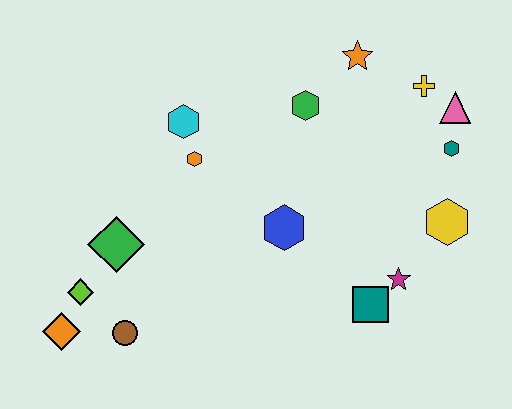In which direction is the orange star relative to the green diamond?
The orange star is to the right of the green diamond.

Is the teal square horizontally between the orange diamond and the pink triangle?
Yes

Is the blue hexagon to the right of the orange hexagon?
Yes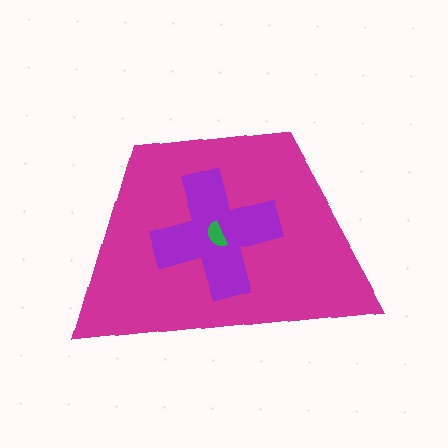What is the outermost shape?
The magenta trapezoid.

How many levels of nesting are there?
3.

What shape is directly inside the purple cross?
The green semicircle.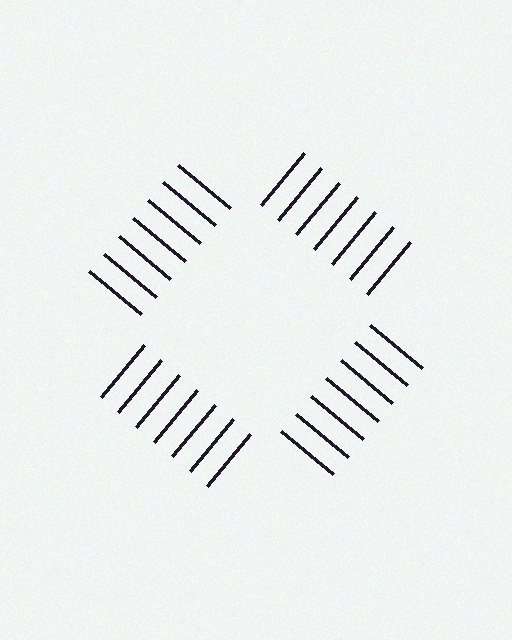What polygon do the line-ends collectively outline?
An illusory square — the line segments terminate on its edges but no continuous stroke is drawn.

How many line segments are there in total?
28 — 7 along each of the 4 edges.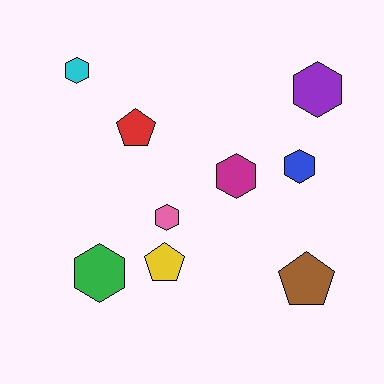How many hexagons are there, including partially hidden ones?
There are 6 hexagons.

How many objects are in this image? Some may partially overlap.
There are 9 objects.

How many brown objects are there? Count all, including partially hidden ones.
There is 1 brown object.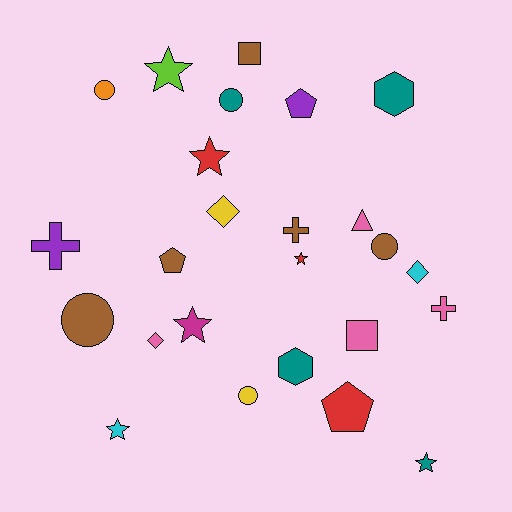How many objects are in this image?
There are 25 objects.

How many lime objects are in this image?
There is 1 lime object.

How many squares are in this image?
There are 2 squares.